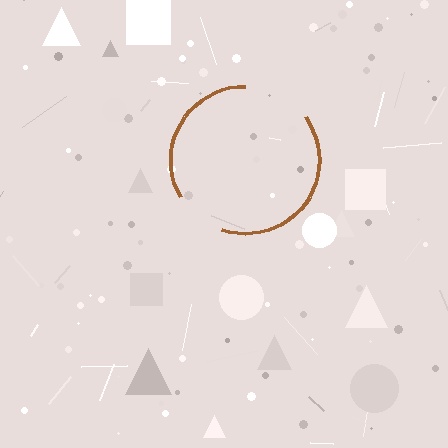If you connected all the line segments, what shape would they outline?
They would outline a circle.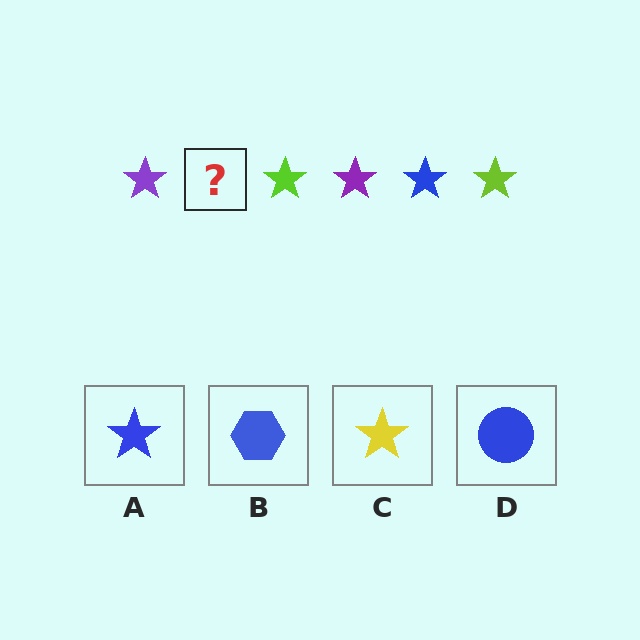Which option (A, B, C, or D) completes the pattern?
A.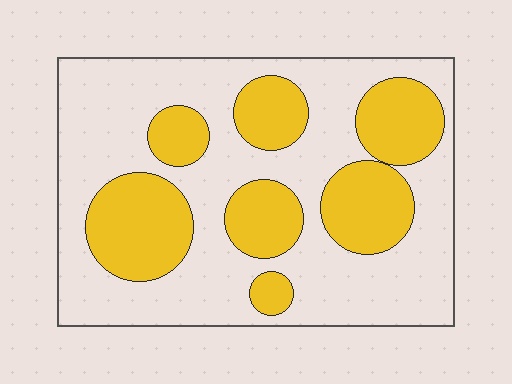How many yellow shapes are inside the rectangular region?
7.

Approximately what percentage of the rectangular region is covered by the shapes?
Approximately 35%.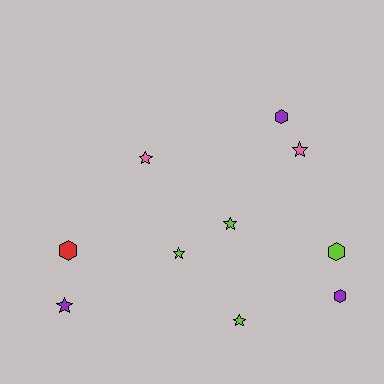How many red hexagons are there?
There is 1 red hexagon.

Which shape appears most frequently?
Star, with 6 objects.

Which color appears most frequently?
Lime, with 4 objects.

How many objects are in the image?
There are 10 objects.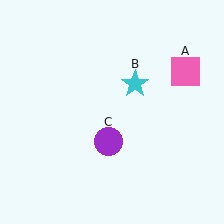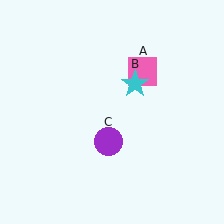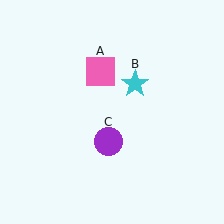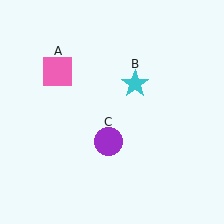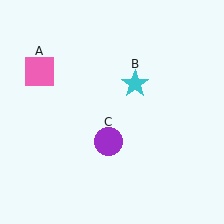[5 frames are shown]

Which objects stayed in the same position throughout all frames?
Cyan star (object B) and purple circle (object C) remained stationary.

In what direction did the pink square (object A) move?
The pink square (object A) moved left.